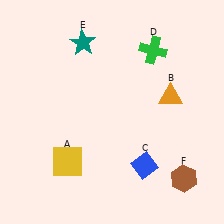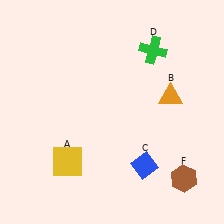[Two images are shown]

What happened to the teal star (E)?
The teal star (E) was removed in Image 2. It was in the top-left area of Image 1.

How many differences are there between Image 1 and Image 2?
There is 1 difference between the two images.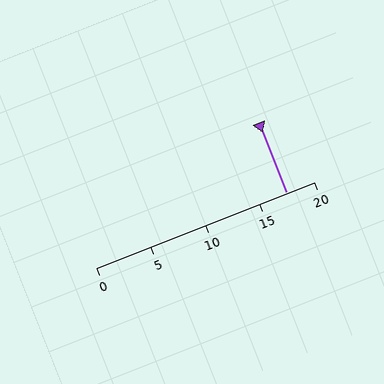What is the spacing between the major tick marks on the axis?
The major ticks are spaced 5 apart.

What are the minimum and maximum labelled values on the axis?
The axis runs from 0 to 20.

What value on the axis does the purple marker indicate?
The marker indicates approximately 17.5.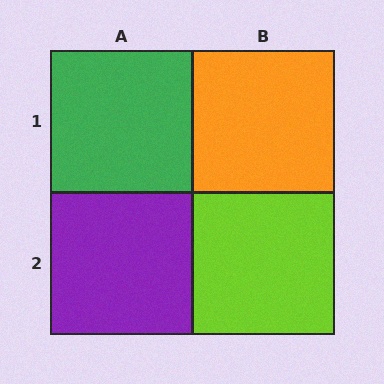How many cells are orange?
1 cell is orange.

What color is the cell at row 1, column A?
Green.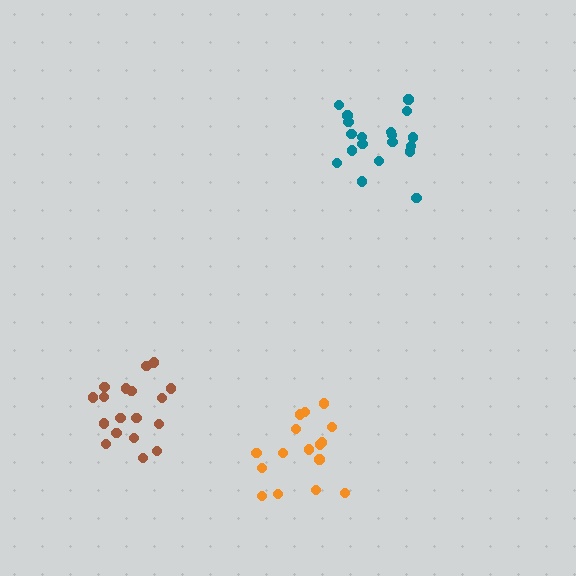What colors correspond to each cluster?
The clusters are colored: orange, teal, brown.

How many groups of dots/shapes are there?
There are 3 groups.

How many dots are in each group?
Group 1: 16 dots, Group 2: 19 dots, Group 3: 18 dots (53 total).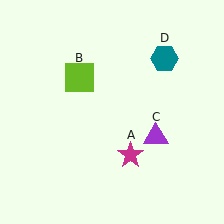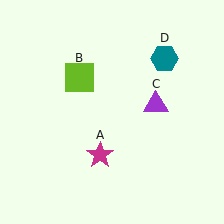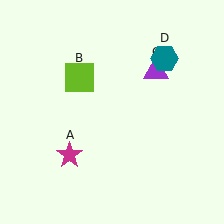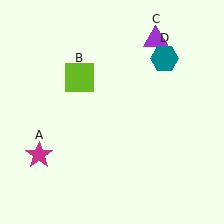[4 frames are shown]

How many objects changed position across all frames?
2 objects changed position: magenta star (object A), purple triangle (object C).